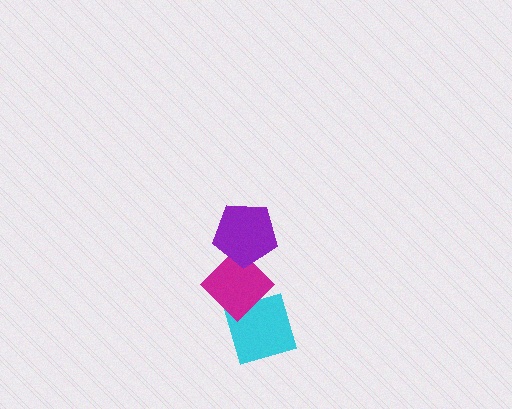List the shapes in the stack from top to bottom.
From top to bottom: the purple pentagon, the magenta diamond, the cyan diamond.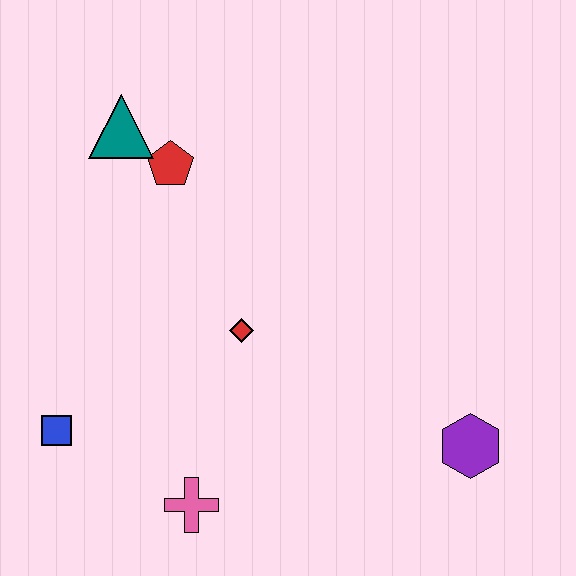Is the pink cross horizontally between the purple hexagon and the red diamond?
No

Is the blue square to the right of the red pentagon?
No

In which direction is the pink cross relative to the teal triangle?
The pink cross is below the teal triangle.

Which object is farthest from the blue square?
The purple hexagon is farthest from the blue square.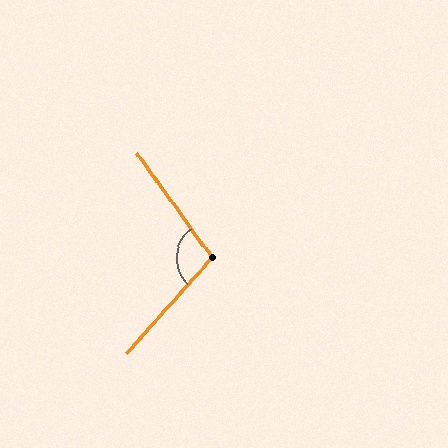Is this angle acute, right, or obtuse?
It is obtuse.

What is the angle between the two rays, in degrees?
Approximately 103 degrees.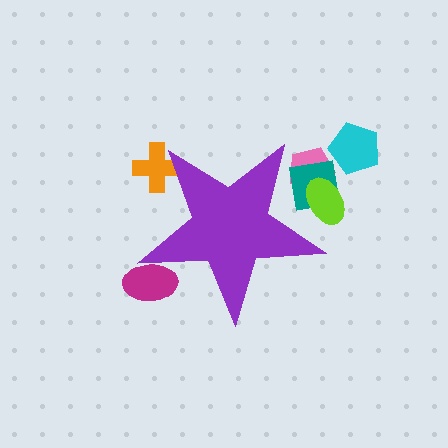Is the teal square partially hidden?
Yes, the teal square is partially hidden behind the purple star.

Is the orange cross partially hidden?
Yes, the orange cross is partially hidden behind the purple star.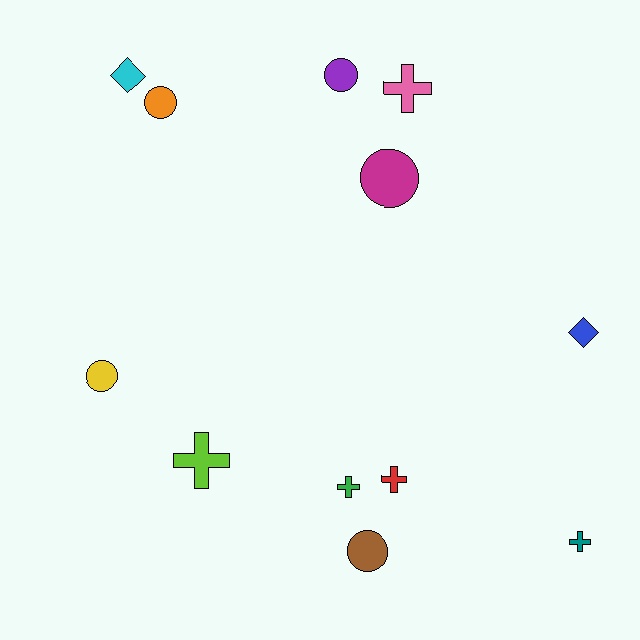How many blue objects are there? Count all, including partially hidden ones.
There is 1 blue object.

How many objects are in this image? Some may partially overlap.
There are 12 objects.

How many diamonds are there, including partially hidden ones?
There are 2 diamonds.